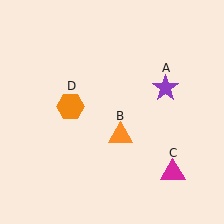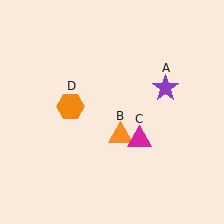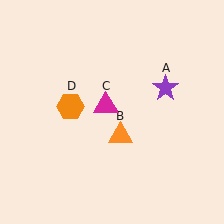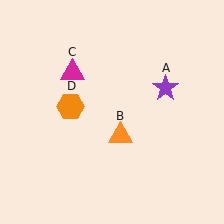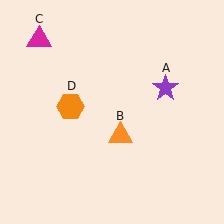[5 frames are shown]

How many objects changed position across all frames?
1 object changed position: magenta triangle (object C).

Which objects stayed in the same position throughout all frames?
Purple star (object A) and orange triangle (object B) and orange hexagon (object D) remained stationary.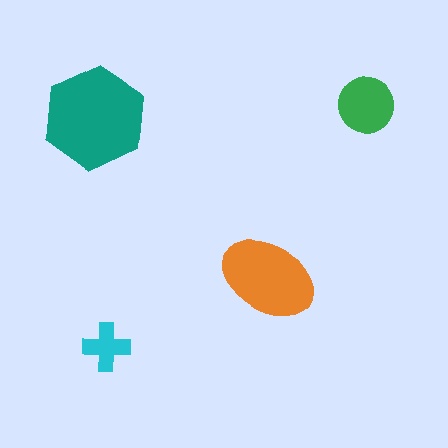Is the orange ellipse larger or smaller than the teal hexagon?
Smaller.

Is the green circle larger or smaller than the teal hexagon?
Smaller.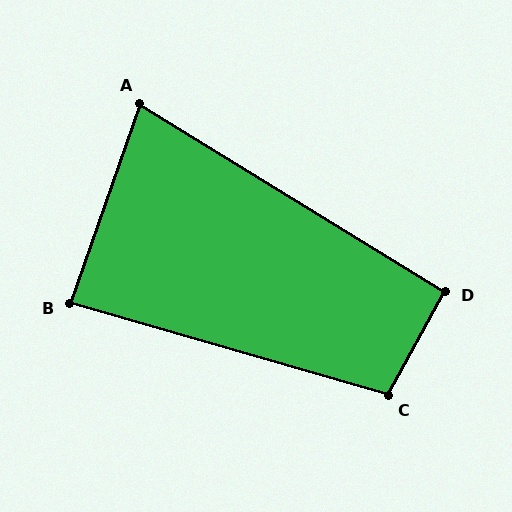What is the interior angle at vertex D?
Approximately 93 degrees (approximately right).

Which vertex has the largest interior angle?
C, at approximately 102 degrees.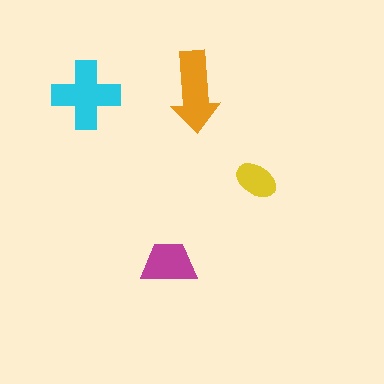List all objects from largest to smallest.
The cyan cross, the orange arrow, the magenta trapezoid, the yellow ellipse.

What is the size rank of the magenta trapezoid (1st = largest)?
3rd.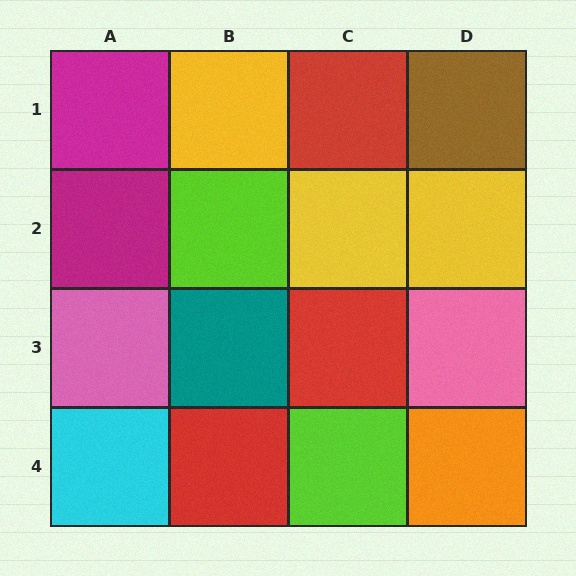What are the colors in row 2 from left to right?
Magenta, lime, yellow, yellow.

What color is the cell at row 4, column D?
Orange.